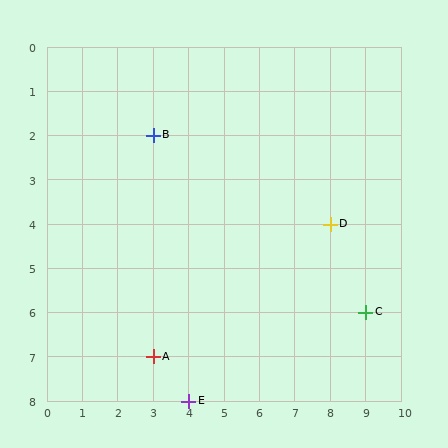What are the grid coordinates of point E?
Point E is at grid coordinates (4, 8).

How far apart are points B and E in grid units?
Points B and E are 1 column and 6 rows apart (about 6.1 grid units diagonally).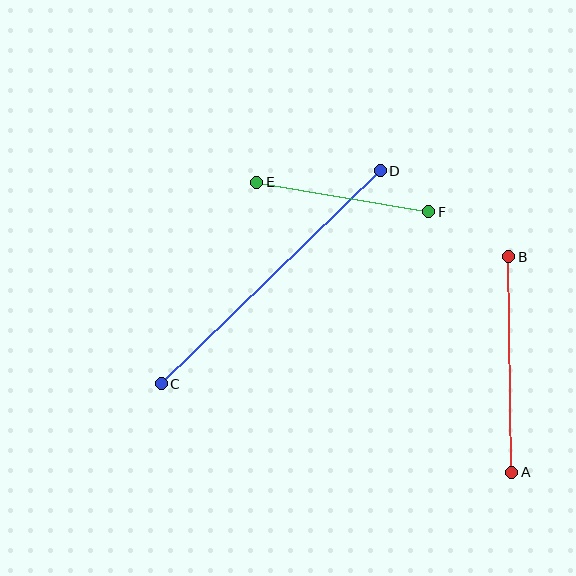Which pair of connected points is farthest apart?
Points C and D are farthest apart.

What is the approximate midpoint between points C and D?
The midpoint is at approximately (271, 277) pixels.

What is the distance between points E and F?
The distance is approximately 174 pixels.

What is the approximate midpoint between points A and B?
The midpoint is at approximately (510, 365) pixels.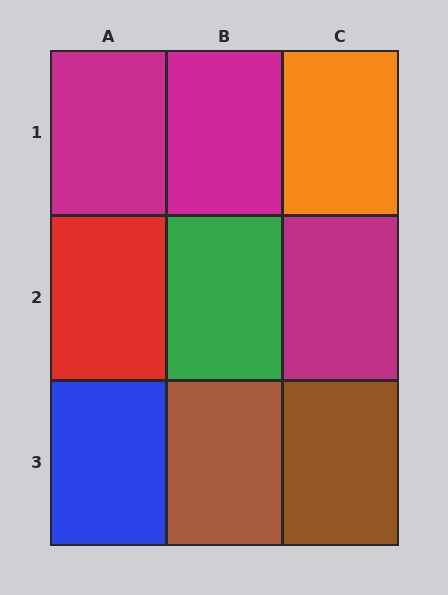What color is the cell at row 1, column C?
Orange.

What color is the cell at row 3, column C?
Brown.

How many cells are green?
1 cell is green.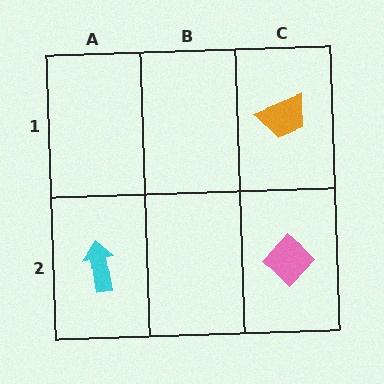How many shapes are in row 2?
2 shapes.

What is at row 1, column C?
An orange trapezoid.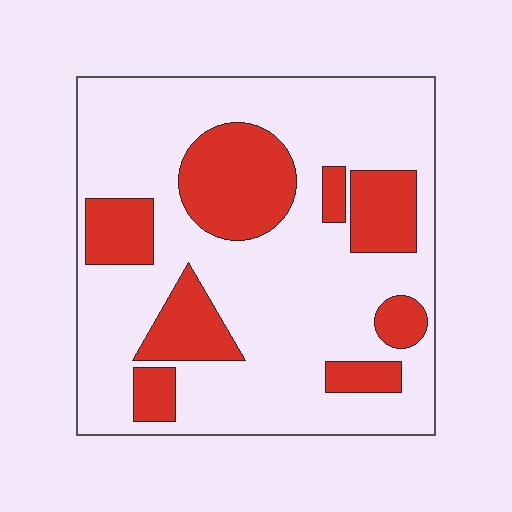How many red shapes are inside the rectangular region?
8.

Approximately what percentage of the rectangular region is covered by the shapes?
Approximately 25%.